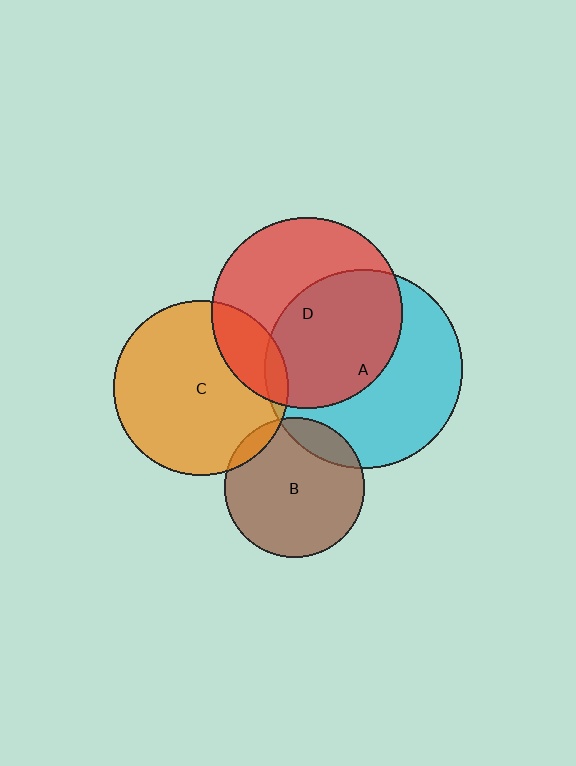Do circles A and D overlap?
Yes.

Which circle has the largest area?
Circle A (cyan).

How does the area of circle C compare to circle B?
Approximately 1.6 times.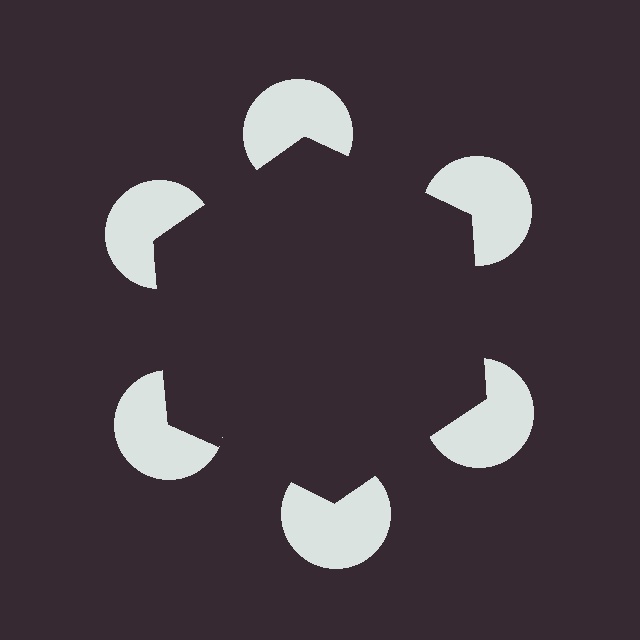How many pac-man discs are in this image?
There are 6 — one at each vertex of the illusory hexagon.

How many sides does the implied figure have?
6 sides.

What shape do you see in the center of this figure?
An illusory hexagon — its edges are inferred from the aligned wedge cuts in the pac-man discs, not physically drawn.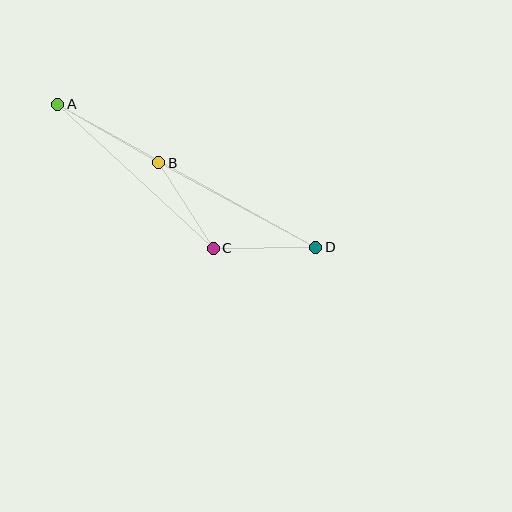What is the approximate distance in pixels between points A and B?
The distance between A and B is approximately 117 pixels.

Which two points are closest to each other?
Points B and C are closest to each other.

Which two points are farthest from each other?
Points A and D are farthest from each other.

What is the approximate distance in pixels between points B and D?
The distance between B and D is approximately 178 pixels.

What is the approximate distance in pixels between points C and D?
The distance between C and D is approximately 103 pixels.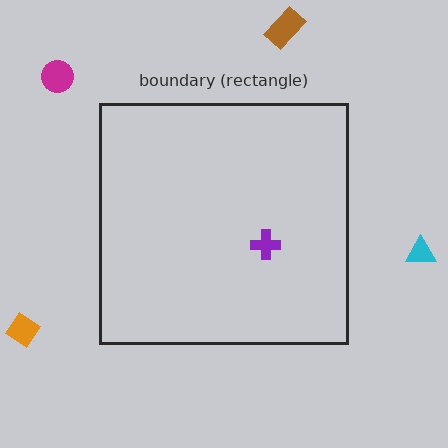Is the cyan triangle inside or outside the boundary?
Outside.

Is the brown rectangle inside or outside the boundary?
Outside.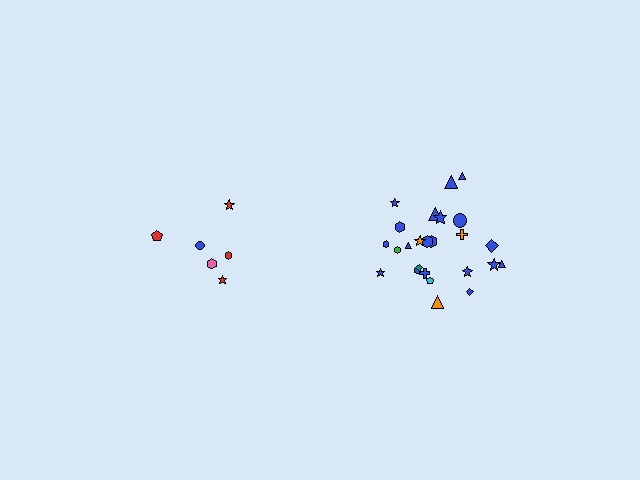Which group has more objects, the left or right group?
The right group.